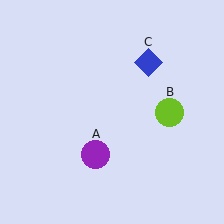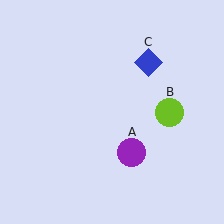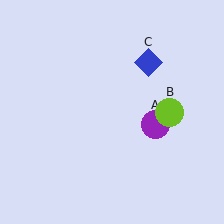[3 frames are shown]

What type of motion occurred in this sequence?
The purple circle (object A) rotated counterclockwise around the center of the scene.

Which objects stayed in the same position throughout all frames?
Lime circle (object B) and blue diamond (object C) remained stationary.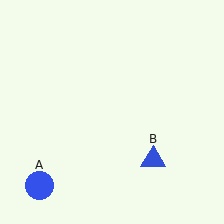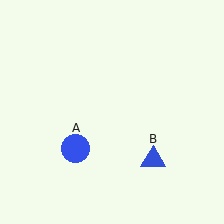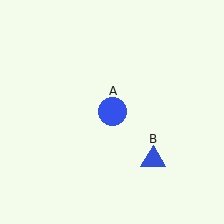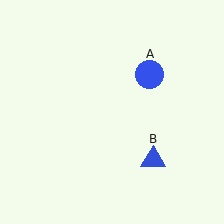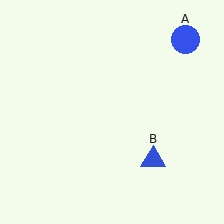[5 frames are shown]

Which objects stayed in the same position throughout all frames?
Blue triangle (object B) remained stationary.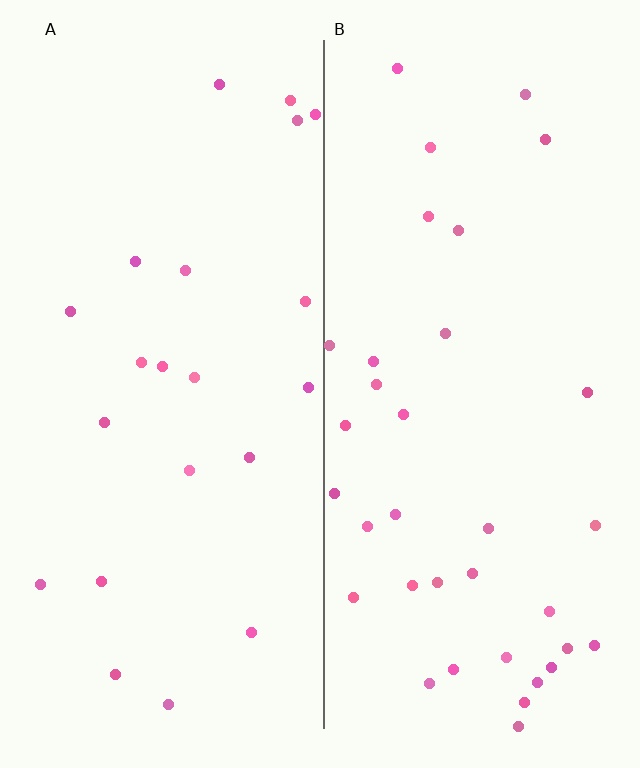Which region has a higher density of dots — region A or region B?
B (the right).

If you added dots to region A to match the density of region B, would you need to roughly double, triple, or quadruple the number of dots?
Approximately double.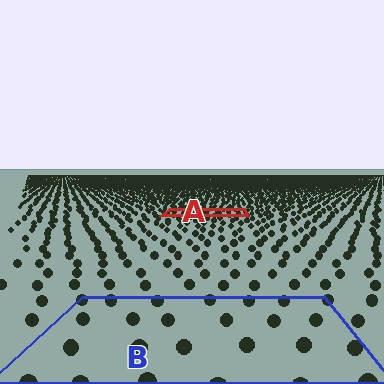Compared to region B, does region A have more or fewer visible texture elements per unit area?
Region A has more texture elements per unit area — they are packed more densely because it is farther away.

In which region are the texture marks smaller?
The texture marks are smaller in region A, because it is farther away.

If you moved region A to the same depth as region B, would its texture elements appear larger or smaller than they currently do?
They would appear larger. At a closer depth, the same texture elements are projected at a bigger on-screen size.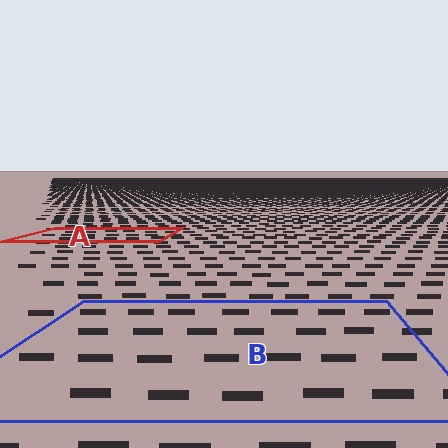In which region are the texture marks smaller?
The texture marks are smaller in region A, because it is farther away.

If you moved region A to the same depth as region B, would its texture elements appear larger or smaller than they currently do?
They would appear larger. At a closer depth, the same texture elements are projected at a bigger on-screen size.